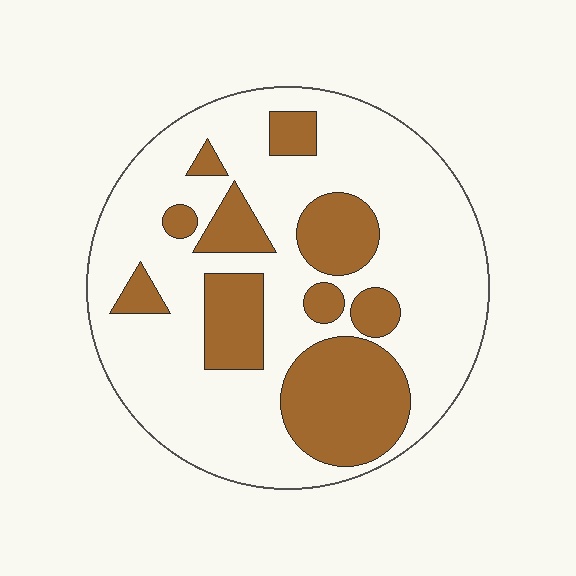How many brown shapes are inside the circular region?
10.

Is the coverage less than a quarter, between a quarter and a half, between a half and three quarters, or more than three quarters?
Between a quarter and a half.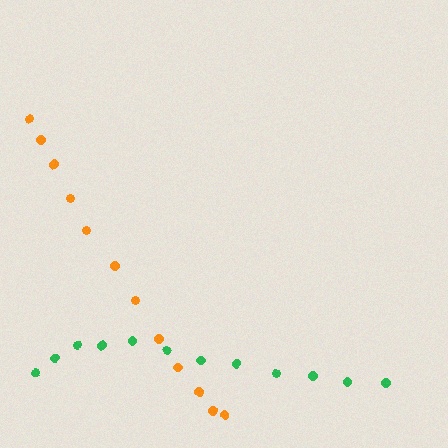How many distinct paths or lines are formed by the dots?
There are 2 distinct paths.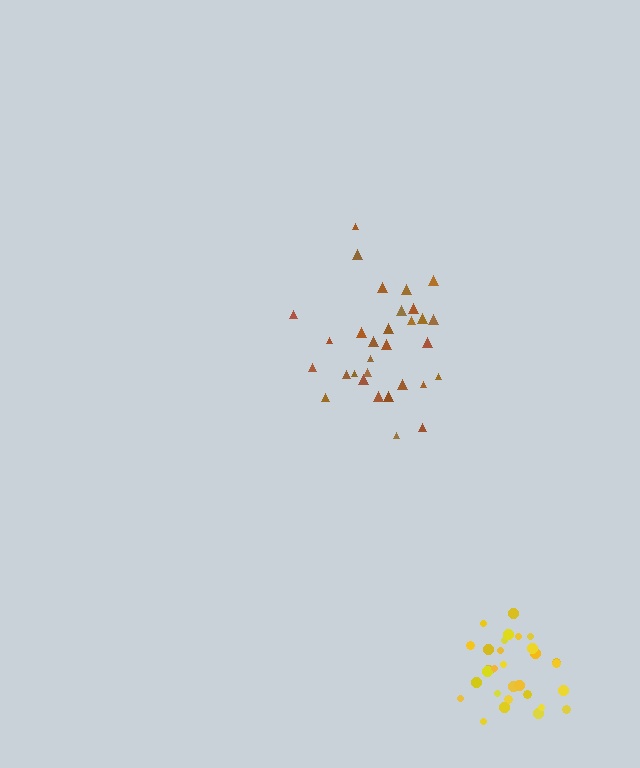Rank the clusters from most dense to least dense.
yellow, brown.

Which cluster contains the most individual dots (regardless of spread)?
Brown (31).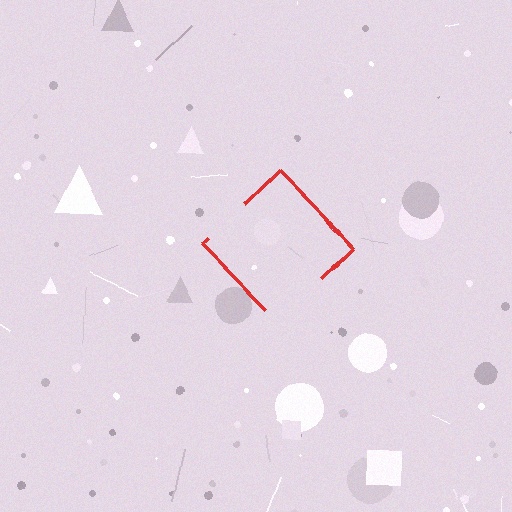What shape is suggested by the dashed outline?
The dashed outline suggests a diamond.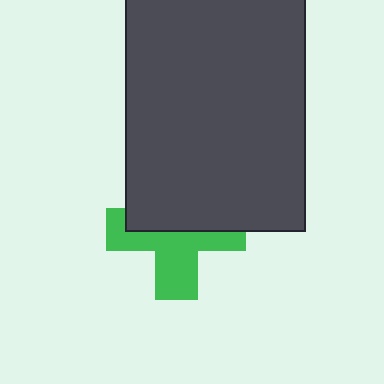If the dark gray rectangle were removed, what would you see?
You would see the complete green cross.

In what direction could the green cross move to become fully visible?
The green cross could move down. That would shift it out from behind the dark gray rectangle entirely.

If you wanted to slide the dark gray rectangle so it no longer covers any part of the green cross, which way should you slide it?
Slide it up — that is the most direct way to separate the two shapes.